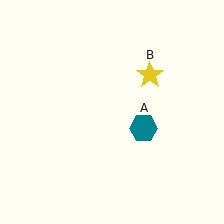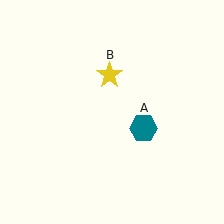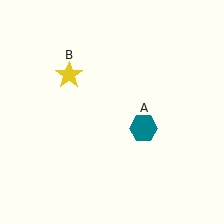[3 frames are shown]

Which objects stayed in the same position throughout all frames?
Teal hexagon (object A) remained stationary.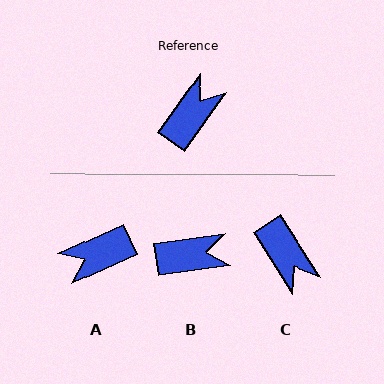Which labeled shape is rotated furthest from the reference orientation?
A, about 150 degrees away.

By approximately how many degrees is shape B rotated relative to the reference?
Approximately 47 degrees clockwise.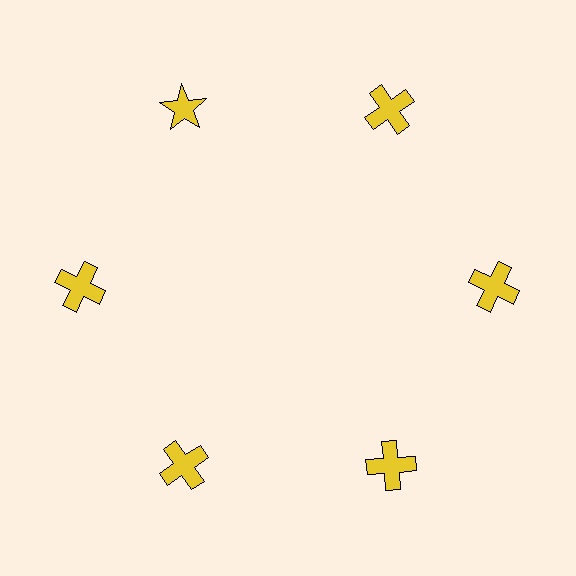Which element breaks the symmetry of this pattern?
The yellow star at roughly the 11 o'clock position breaks the symmetry. All other shapes are yellow crosses.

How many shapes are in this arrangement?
There are 6 shapes arranged in a ring pattern.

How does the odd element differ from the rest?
It has a different shape: star instead of cross.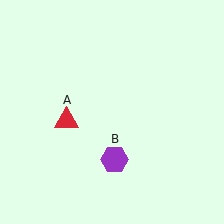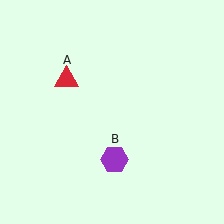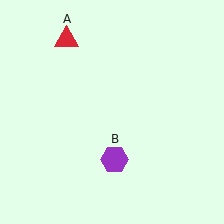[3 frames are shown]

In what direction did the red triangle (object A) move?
The red triangle (object A) moved up.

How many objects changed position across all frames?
1 object changed position: red triangle (object A).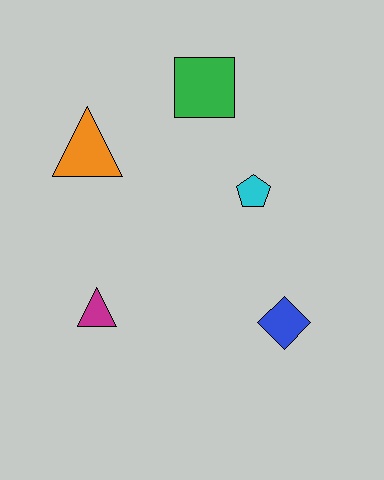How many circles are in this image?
There are no circles.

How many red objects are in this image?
There are no red objects.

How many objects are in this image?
There are 5 objects.